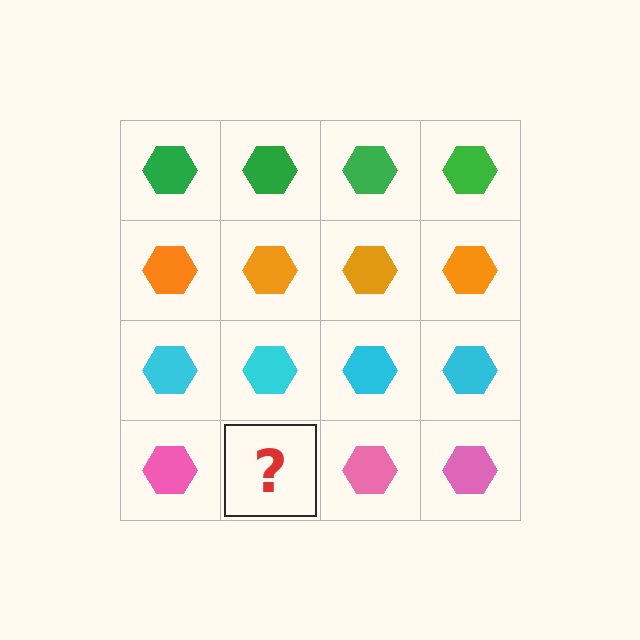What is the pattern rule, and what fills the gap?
The rule is that each row has a consistent color. The gap should be filled with a pink hexagon.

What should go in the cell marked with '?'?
The missing cell should contain a pink hexagon.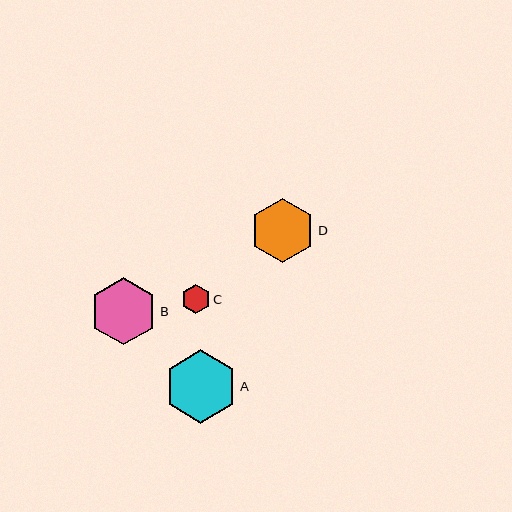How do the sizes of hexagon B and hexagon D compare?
Hexagon B and hexagon D are approximately the same size.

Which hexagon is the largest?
Hexagon A is the largest with a size of approximately 73 pixels.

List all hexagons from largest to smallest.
From largest to smallest: A, B, D, C.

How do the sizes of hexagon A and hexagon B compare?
Hexagon A and hexagon B are approximately the same size.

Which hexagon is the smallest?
Hexagon C is the smallest with a size of approximately 29 pixels.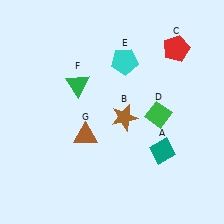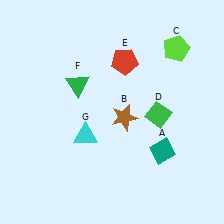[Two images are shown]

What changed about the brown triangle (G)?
In Image 1, G is brown. In Image 2, it changed to cyan.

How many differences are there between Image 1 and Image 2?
There are 3 differences between the two images.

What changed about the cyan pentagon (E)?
In Image 1, E is cyan. In Image 2, it changed to red.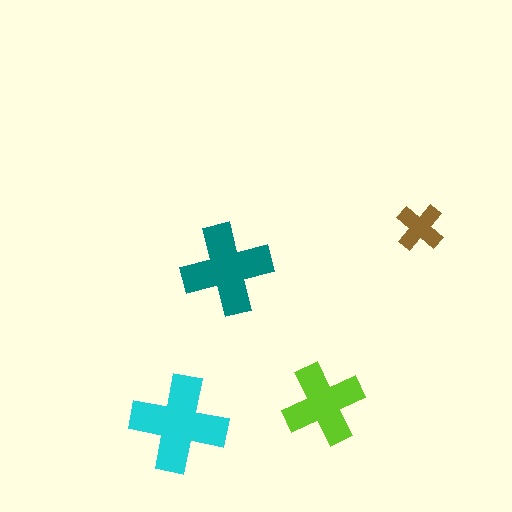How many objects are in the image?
There are 4 objects in the image.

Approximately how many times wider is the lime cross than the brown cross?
About 1.5 times wider.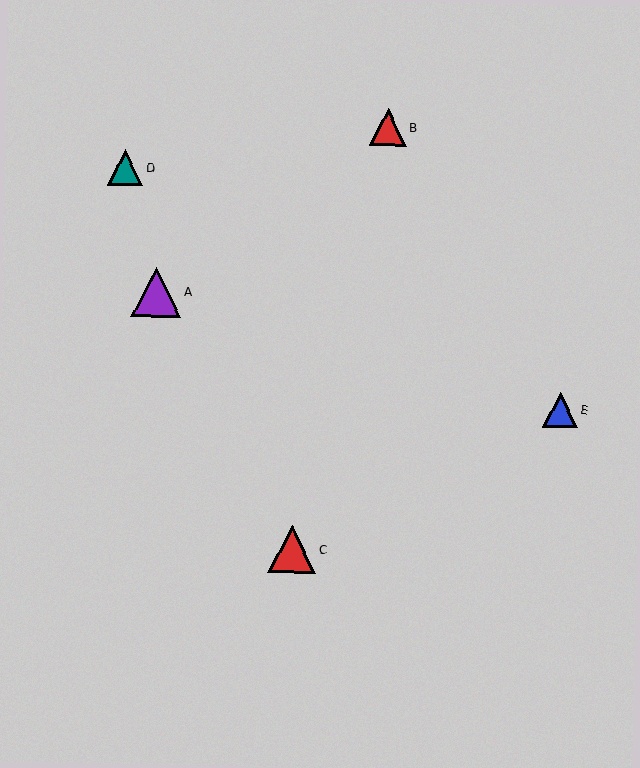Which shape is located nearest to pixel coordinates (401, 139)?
The red triangle (labeled B) at (388, 127) is nearest to that location.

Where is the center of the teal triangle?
The center of the teal triangle is at (125, 167).